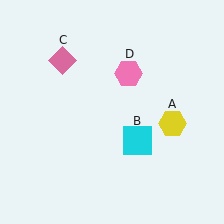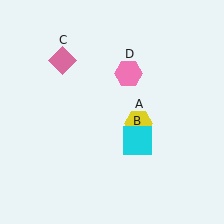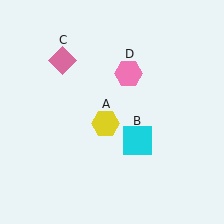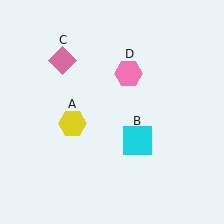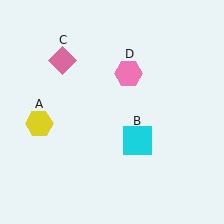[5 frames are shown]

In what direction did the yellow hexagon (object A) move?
The yellow hexagon (object A) moved left.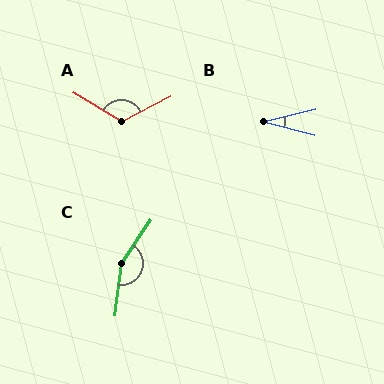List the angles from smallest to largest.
B (28°), A (121°), C (154°).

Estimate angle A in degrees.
Approximately 121 degrees.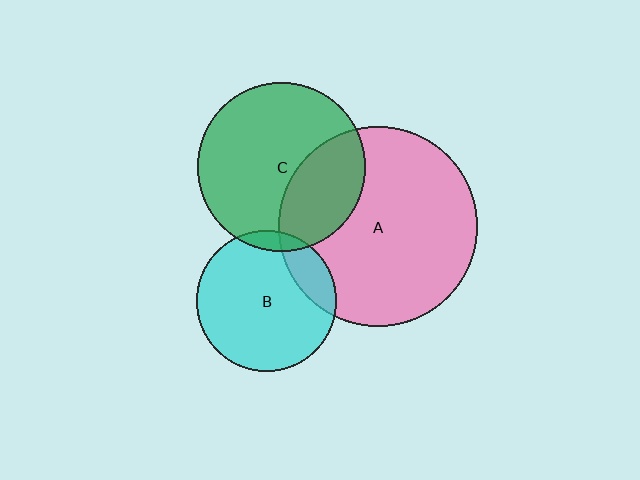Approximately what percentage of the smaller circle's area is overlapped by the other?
Approximately 30%.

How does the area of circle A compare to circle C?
Approximately 1.4 times.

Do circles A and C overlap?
Yes.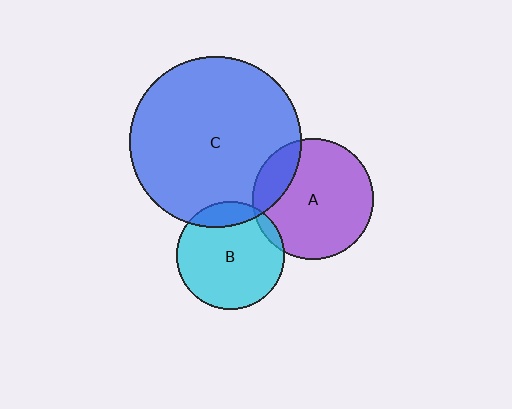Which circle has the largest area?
Circle C (blue).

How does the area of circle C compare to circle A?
Approximately 2.0 times.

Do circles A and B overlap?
Yes.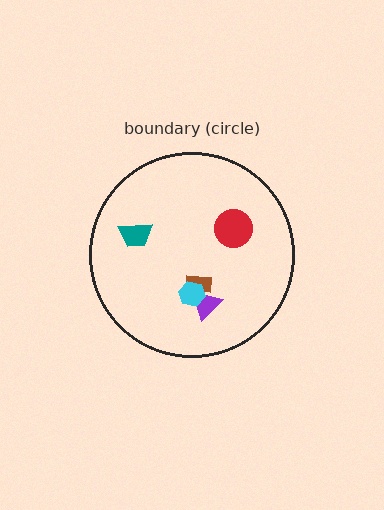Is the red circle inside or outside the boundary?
Inside.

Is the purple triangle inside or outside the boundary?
Inside.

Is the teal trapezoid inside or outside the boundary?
Inside.